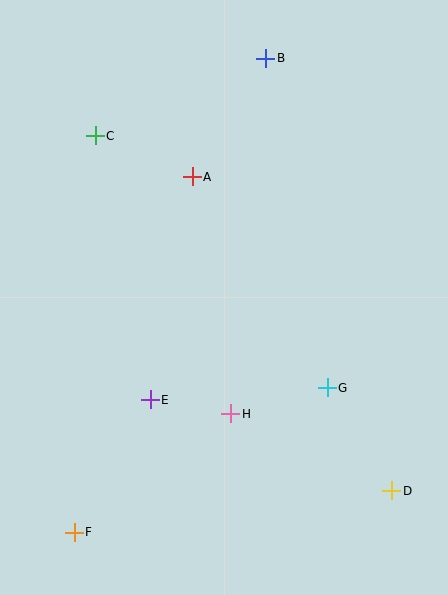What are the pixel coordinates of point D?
Point D is at (392, 491).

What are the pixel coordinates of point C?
Point C is at (95, 136).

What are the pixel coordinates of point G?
Point G is at (327, 388).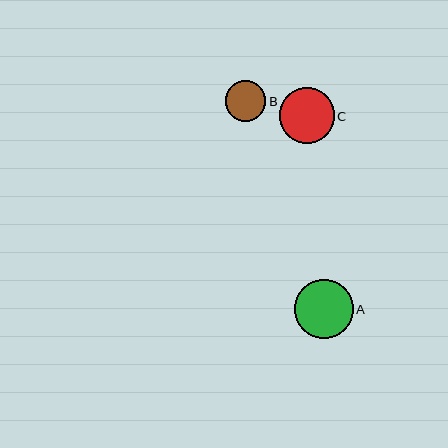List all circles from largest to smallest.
From largest to smallest: A, C, B.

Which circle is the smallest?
Circle B is the smallest with a size of approximately 40 pixels.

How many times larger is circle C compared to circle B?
Circle C is approximately 1.4 times the size of circle B.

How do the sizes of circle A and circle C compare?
Circle A and circle C are approximately the same size.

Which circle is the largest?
Circle A is the largest with a size of approximately 59 pixels.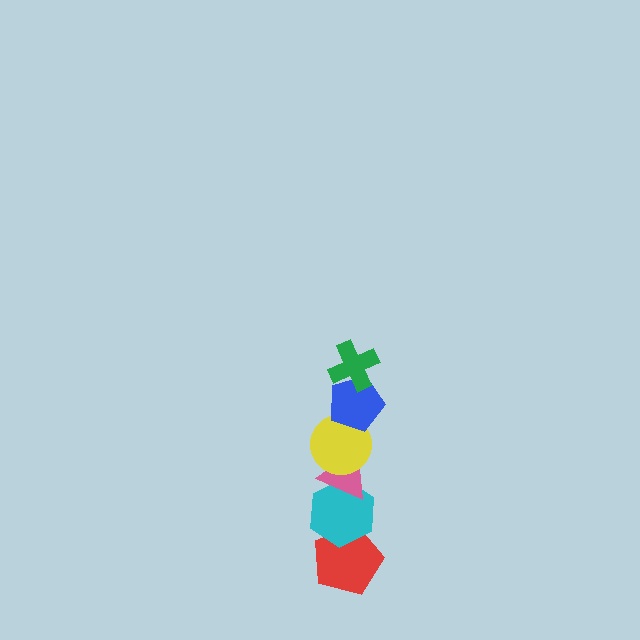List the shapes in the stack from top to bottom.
From top to bottom: the green cross, the blue pentagon, the yellow circle, the pink triangle, the cyan hexagon, the red pentagon.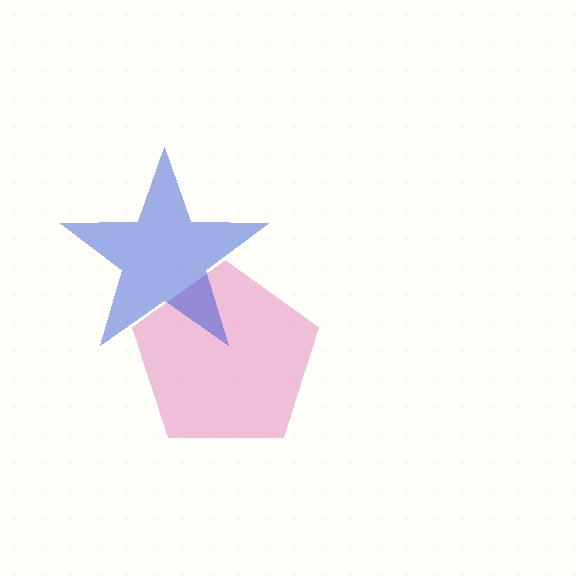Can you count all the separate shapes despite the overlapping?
Yes, there are 2 separate shapes.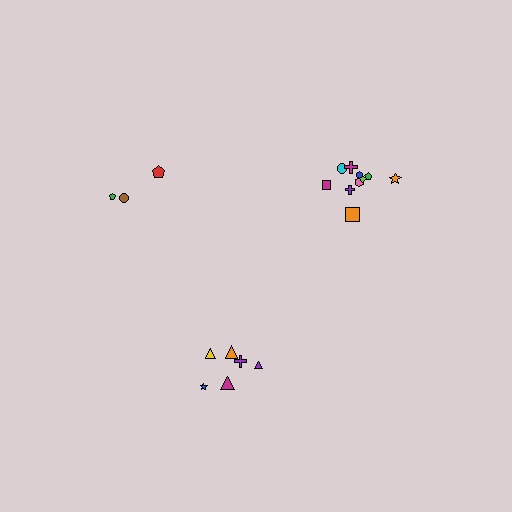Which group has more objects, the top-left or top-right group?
The top-right group.